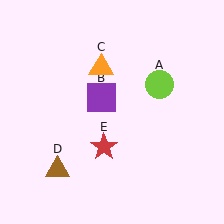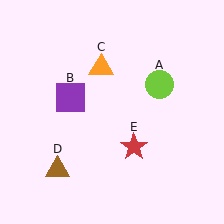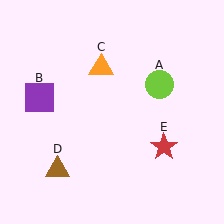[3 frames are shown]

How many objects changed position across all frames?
2 objects changed position: purple square (object B), red star (object E).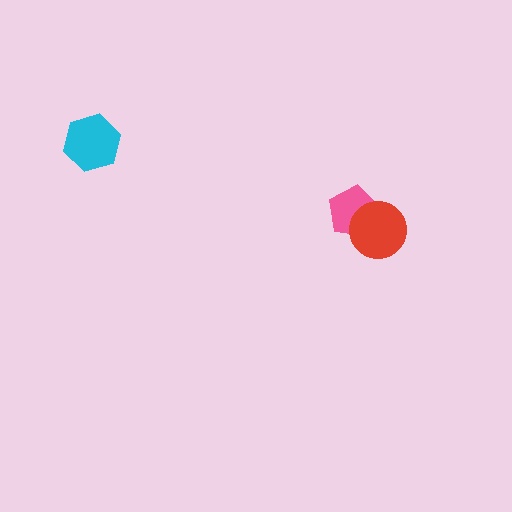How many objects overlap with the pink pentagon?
1 object overlaps with the pink pentagon.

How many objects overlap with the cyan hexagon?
0 objects overlap with the cyan hexagon.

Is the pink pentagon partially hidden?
Yes, it is partially covered by another shape.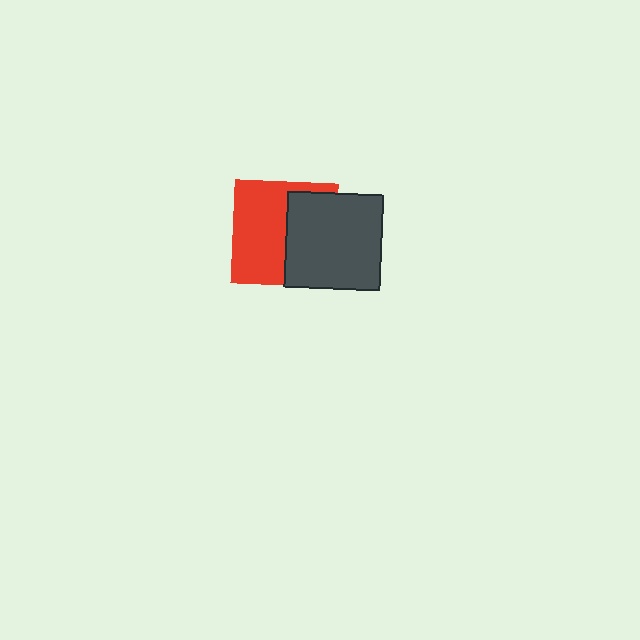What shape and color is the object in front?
The object in front is a dark gray square.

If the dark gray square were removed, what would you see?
You would see the complete red square.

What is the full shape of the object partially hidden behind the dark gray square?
The partially hidden object is a red square.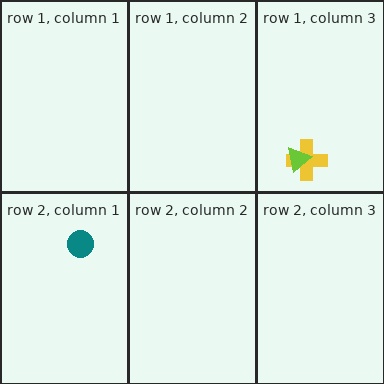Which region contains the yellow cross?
The row 1, column 3 region.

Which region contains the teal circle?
The row 2, column 1 region.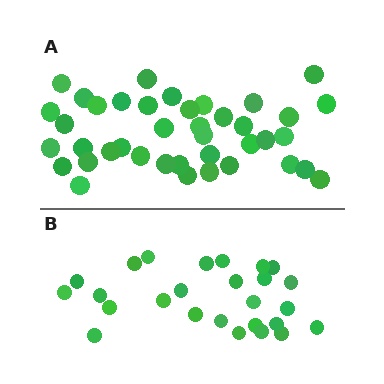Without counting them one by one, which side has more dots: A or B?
Region A (the top region) has more dots.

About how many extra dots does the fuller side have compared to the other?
Region A has approximately 15 more dots than region B.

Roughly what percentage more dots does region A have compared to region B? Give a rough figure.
About 55% more.